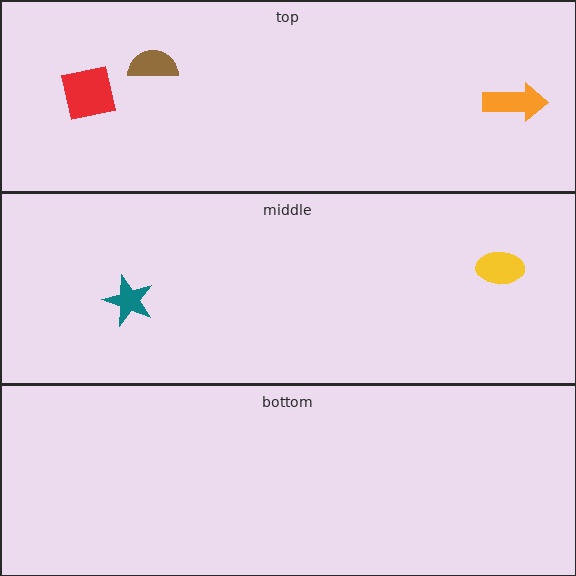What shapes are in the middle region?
The teal star, the yellow ellipse.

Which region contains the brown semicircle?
The top region.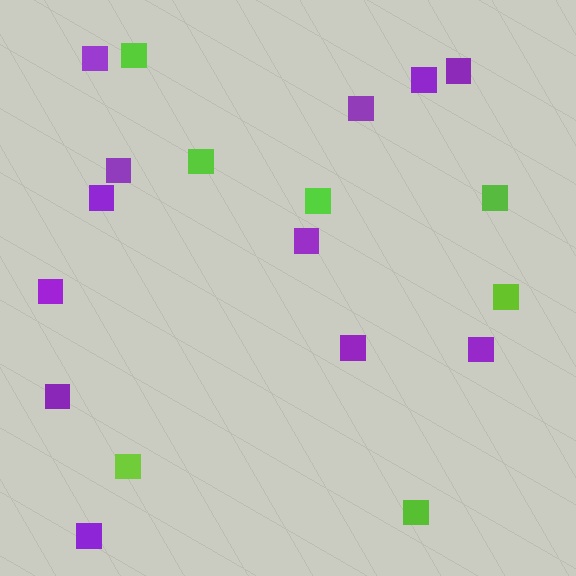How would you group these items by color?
There are 2 groups: one group of purple squares (12) and one group of lime squares (7).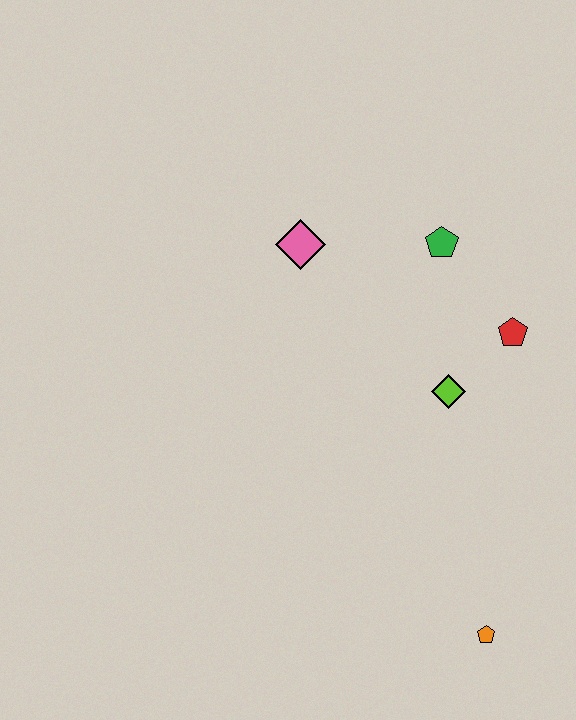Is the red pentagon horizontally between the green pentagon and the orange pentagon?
No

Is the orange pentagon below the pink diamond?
Yes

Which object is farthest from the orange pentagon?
The pink diamond is farthest from the orange pentagon.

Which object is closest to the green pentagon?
The red pentagon is closest to the green pentagon.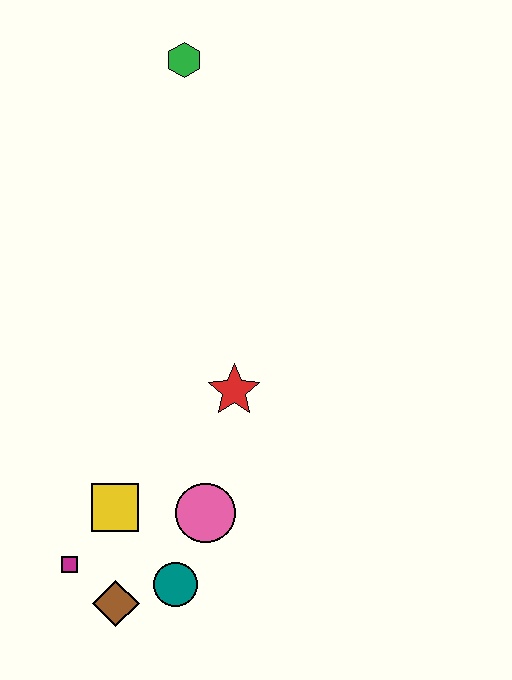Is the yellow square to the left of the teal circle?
Yes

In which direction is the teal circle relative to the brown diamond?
The teal circle is to the right of the brown diamond.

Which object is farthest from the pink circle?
The green hexagon is farthest from the pink circle.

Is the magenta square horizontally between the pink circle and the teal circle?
No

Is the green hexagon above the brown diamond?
Yes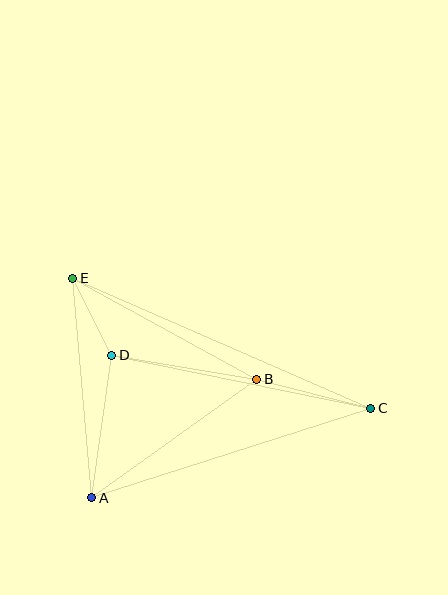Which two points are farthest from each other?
Points C and E are farthest from each other.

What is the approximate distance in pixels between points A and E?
The distance between A and E is approximately 220 pixels.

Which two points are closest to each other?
Points D and E are closest to each other.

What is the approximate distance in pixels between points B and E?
The distance between B and E is approximately 210 pixels.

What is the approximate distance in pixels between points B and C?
The distance between B and C is approximately 118 pixels.